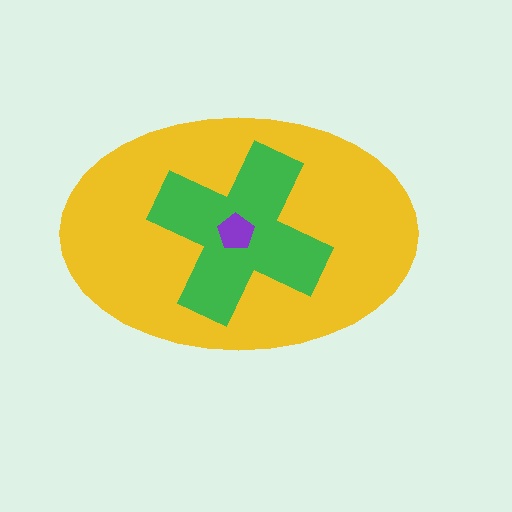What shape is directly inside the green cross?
The purple pentagon.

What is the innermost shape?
The purple pentagon.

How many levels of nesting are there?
3.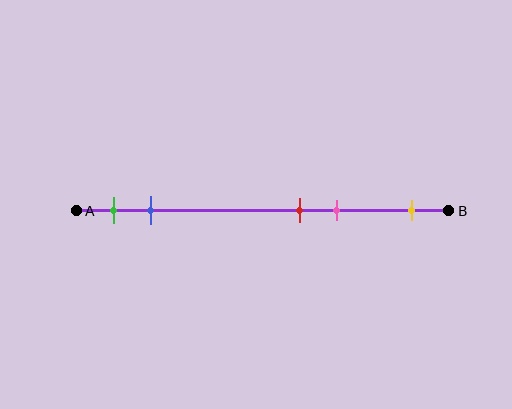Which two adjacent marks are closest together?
The red and pink marks are the closest adjacent pair.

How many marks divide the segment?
There are 5 marks dividing the segment.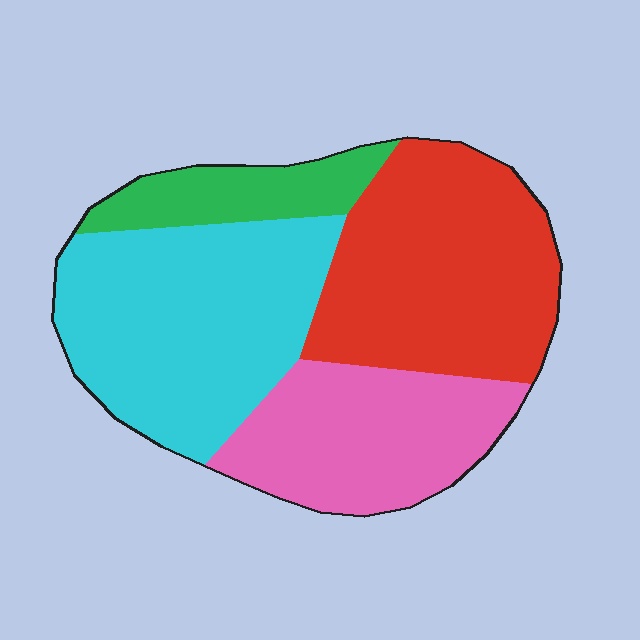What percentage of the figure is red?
Red takes up between a quarter and a half of the figure.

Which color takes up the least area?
Green, at roughly 10%.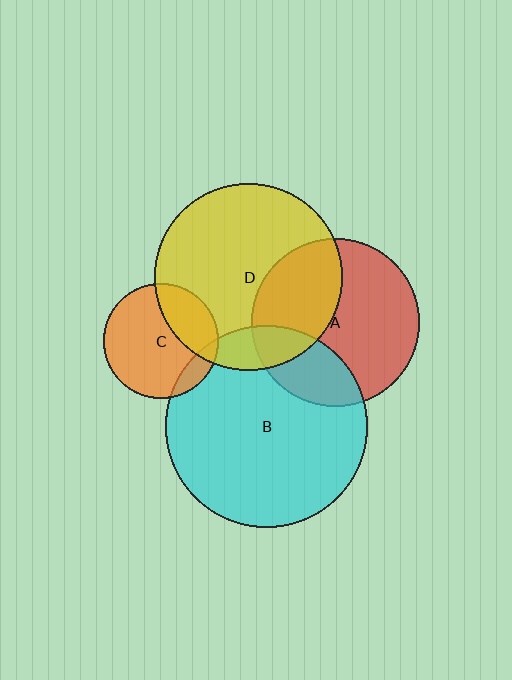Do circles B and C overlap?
Yes.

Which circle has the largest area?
Circle B (cyan).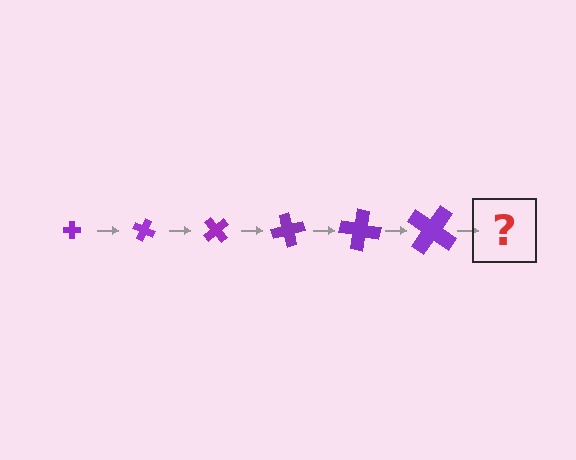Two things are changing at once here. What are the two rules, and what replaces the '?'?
The two rules are that the cross grows larger each step and it rotates 25 degrees each step. The '?' should be a cross, larger than the previous one and rotated 150 degrees from the start.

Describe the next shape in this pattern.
It should be a cross, larger than the previous one and rotated 150 degrees from the start.